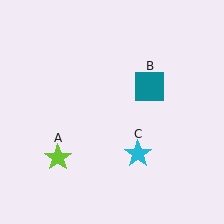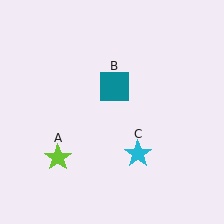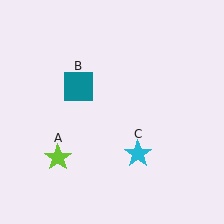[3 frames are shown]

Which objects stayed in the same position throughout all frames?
Lime star (object A) and cyan star (object C) remained stationary.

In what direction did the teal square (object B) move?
The teal square (object B) moved left.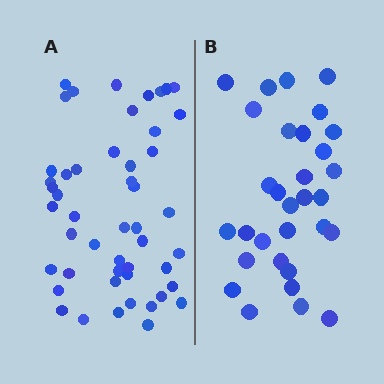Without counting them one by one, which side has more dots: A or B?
Region A (the left region) has more dots.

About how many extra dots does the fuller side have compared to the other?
Region A has approximately 20 more dots than region B.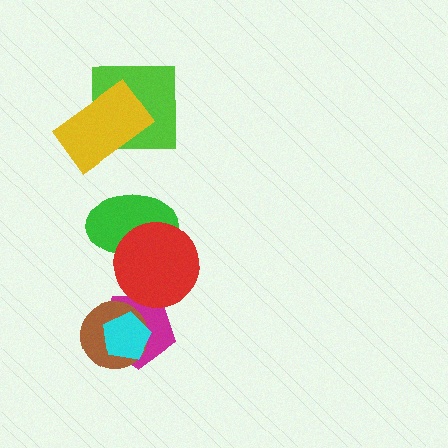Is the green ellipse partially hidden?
Yes, it is partially covered by another shape.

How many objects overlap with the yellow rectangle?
1 object overlaps with the yellow rectangle.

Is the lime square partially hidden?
Yes, it is partially covered by another shape.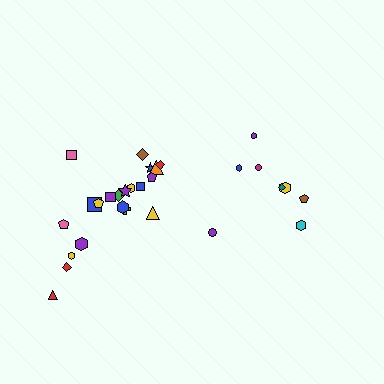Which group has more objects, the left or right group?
The left group.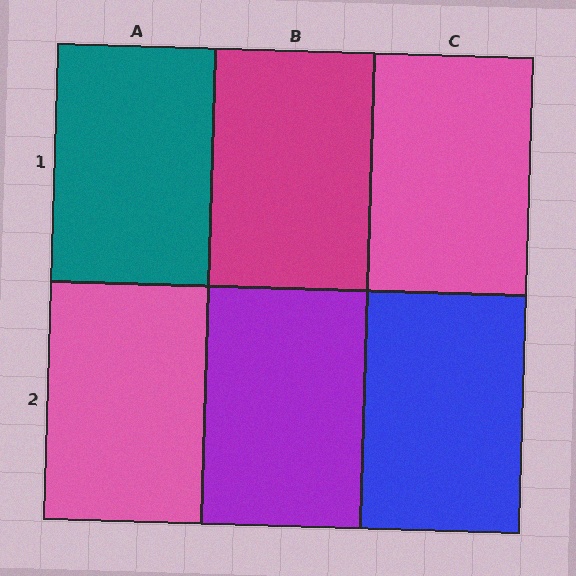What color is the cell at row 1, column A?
Teal.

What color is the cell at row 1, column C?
Pink.